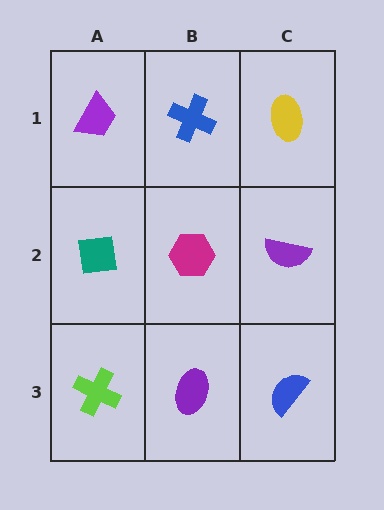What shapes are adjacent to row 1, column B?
A magenta hexagon (row 2, column B), a purple trapezoid (row 1, column A), a yellow ellipse (row 1, column C).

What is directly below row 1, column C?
A purple semicircle.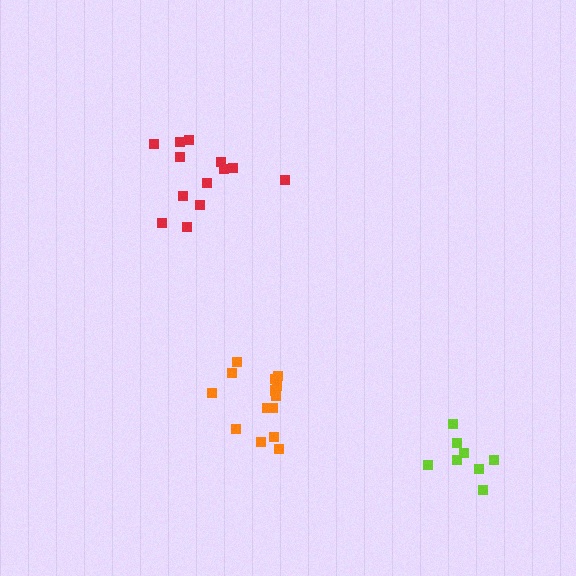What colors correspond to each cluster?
The clusters are colored: orange, red, lime.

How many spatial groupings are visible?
There are 3 spatial groupings.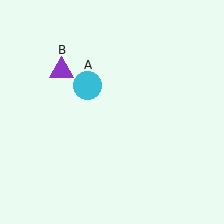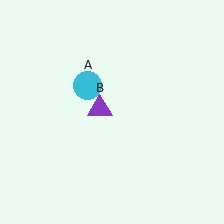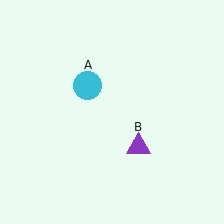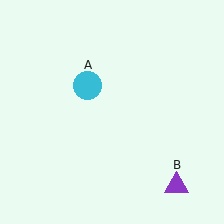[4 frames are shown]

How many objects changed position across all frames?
1 object changed position: purple triangle (object B).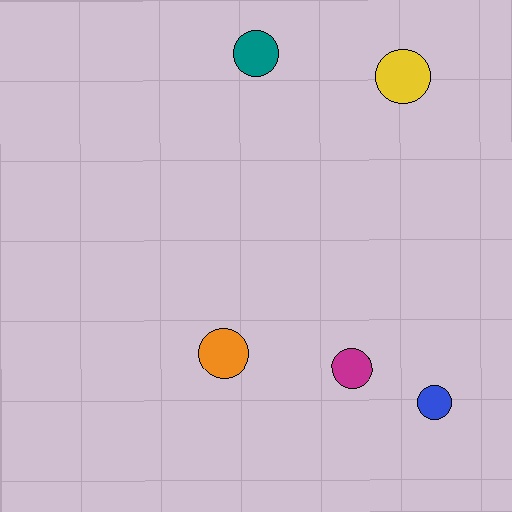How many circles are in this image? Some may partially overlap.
There are 5 circles.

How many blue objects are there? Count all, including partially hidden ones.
There is 1 blue object.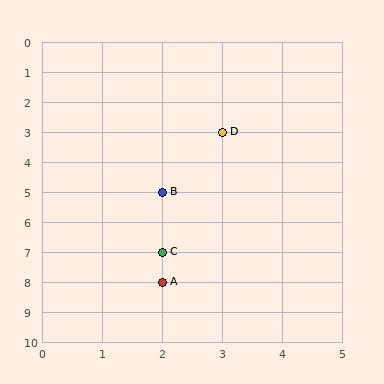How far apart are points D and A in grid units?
Points D and A are 1 column and 5 rows apart (about 5.1 grid units diagonally).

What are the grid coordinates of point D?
Point D is at grid coordinates (3, 3).